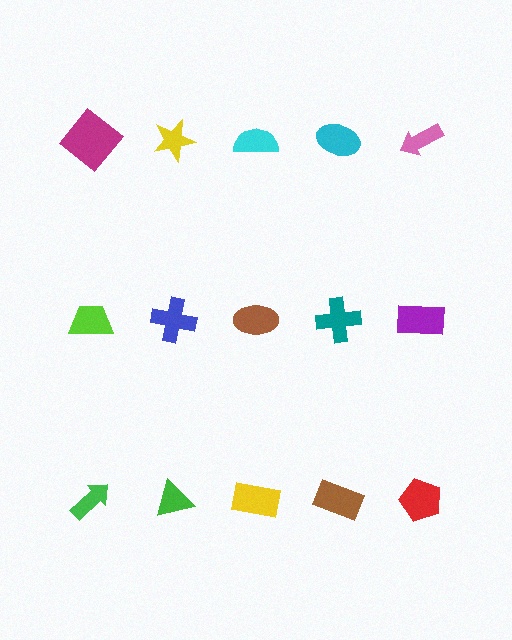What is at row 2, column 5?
A purple rectangle.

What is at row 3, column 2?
A green triangle.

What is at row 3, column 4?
A brown rectangle.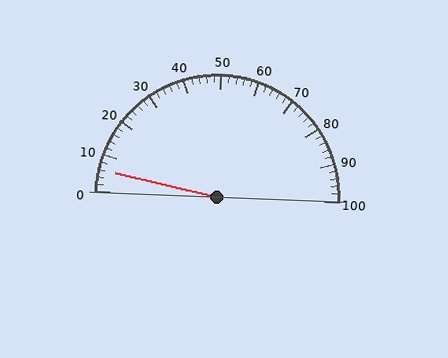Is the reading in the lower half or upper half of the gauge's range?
The reading is in the lower half of the range (0 to 100).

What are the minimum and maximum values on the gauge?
The gauge ranges from 0 to 100.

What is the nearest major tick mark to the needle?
The nearest major tick mark is 10.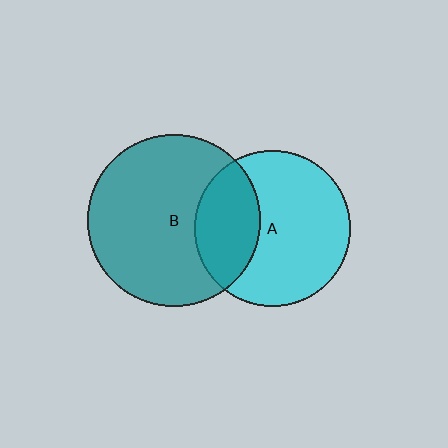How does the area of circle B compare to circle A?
Approximately 1.2 times.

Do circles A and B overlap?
Yes.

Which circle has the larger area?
Circle B (teal).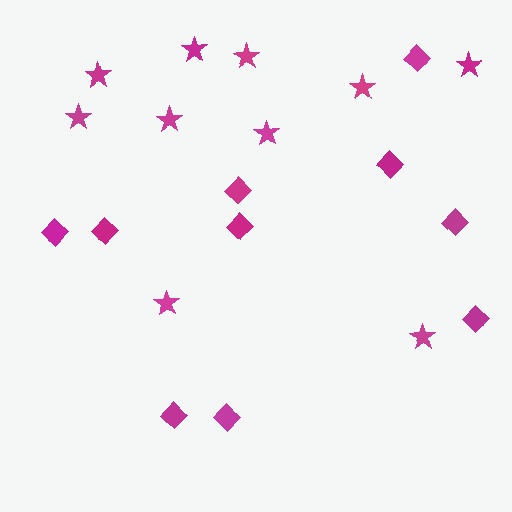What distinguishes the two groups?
There are 2 groups: one group of diamonds (10) and one group of stars (10).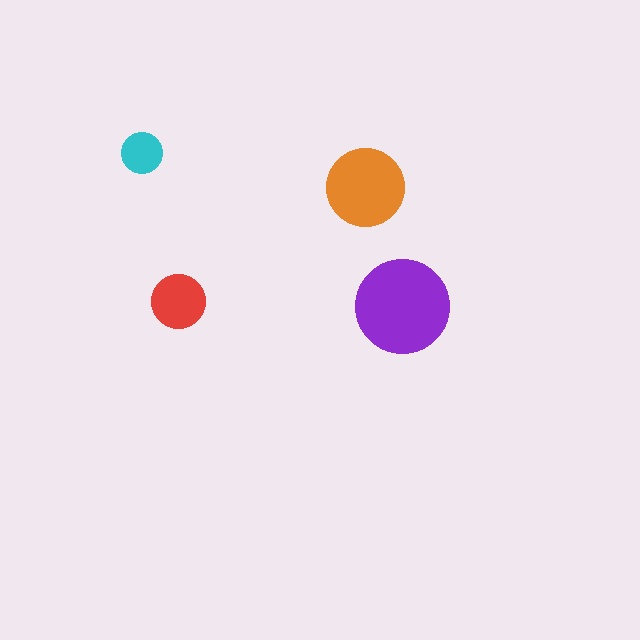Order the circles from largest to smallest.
the purple one, the orange one, the red one, the cyan one.